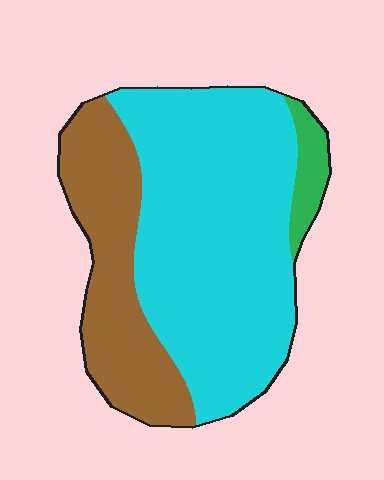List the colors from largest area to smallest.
From largest to smallest: cyan, brown, green.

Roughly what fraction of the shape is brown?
Brown takes up between a quarter and a half of the shape.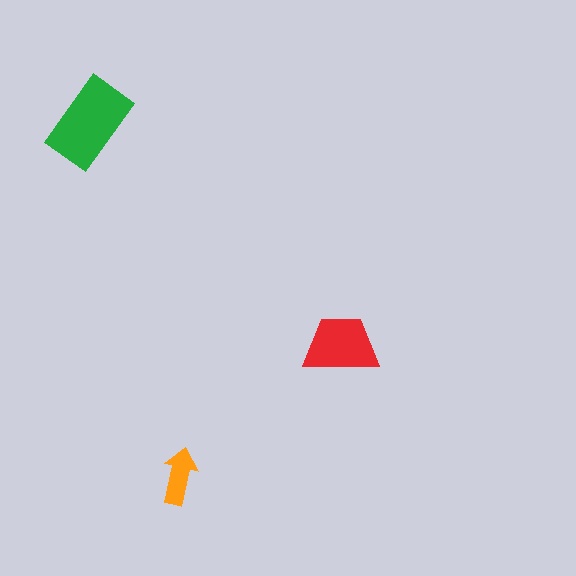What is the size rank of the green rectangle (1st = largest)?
1st.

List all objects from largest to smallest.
The green rectangle, the red trapezoid, the orange arrow.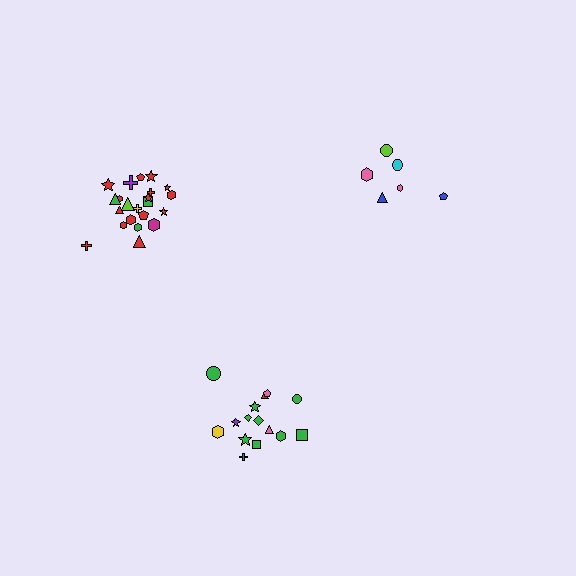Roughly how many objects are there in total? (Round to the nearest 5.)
Roughly 45 objects in total.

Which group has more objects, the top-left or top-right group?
The top-left group.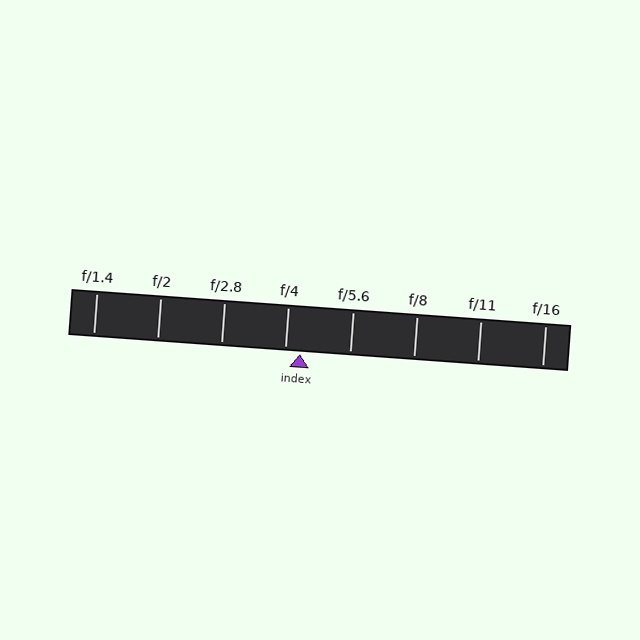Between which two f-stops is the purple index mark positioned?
The index mark is between f/4 and f/5.6.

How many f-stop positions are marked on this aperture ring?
There are 8 f-stop positions marked.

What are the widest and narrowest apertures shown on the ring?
The widest aperture shown is f/1.4 and the narrowest is f/16.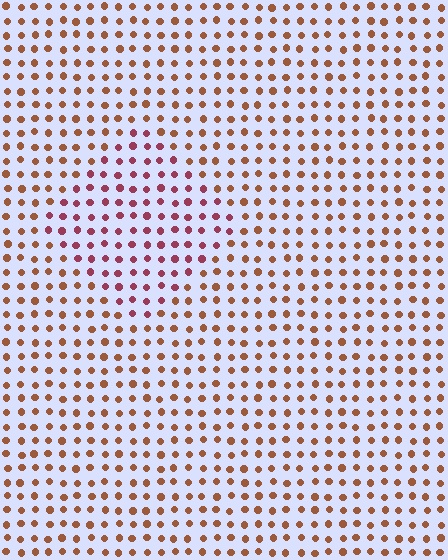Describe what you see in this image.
The image is filled with small brown elements in a uniform arrangement. A diamond-shaped region is visible where the elements are tinted to a slightly different hue, forming a subtle color boundary.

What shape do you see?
I see a diamond.